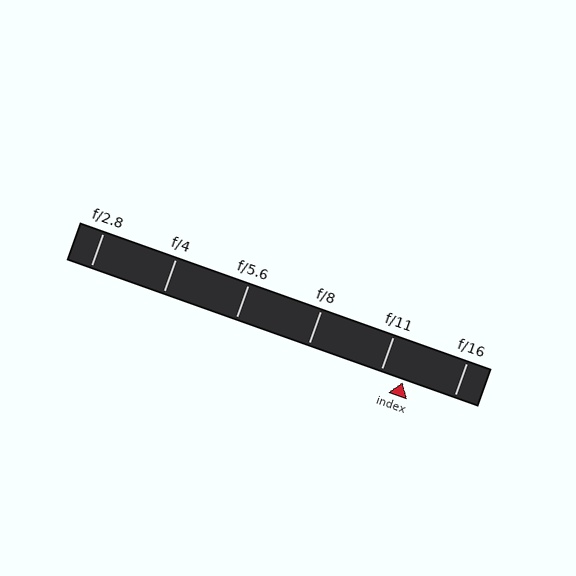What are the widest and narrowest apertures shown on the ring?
The widest aperture shown is f/2.8 and the narrowest is f/16.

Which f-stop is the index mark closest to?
The index mark is closest to f/11.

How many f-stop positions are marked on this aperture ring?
There are 6 f-stop positions marked.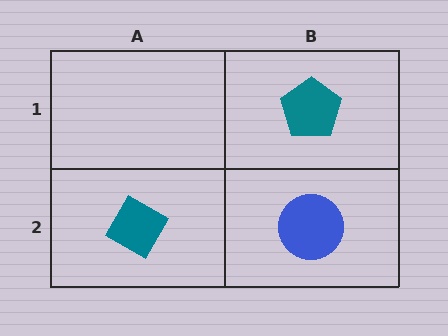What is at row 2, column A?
A teal diamond.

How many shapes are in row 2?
2 shapes.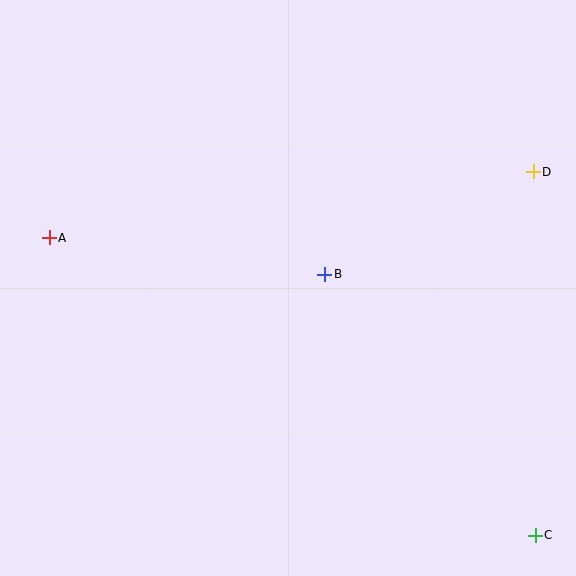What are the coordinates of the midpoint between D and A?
The midpoint between D and A is at (291, 205).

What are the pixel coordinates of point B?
Point B is at (325, 274).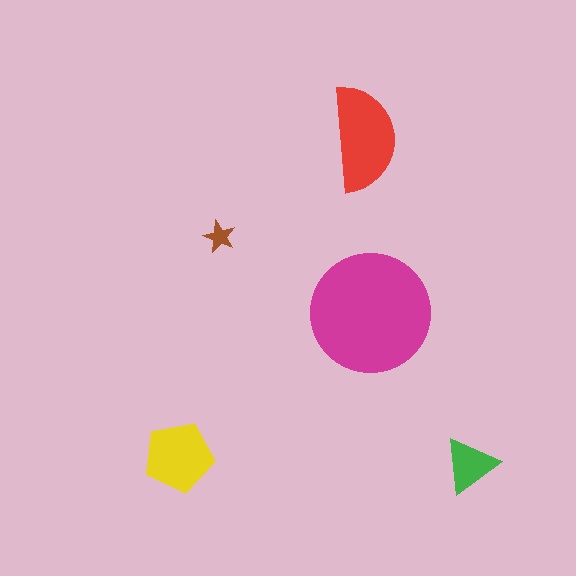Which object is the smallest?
The brown star.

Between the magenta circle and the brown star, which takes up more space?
The magenta circle.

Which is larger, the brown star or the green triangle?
The green triangle.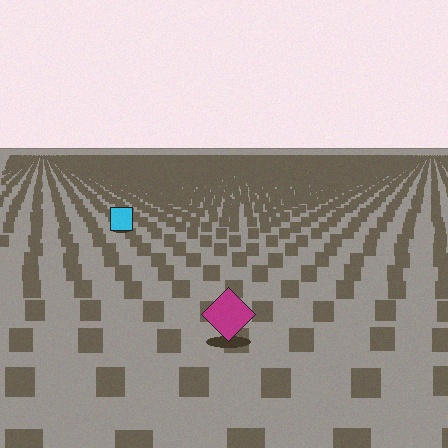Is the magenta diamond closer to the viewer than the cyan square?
Yes. The magenta diamond is closer — you can tell from the texture gradient: the ground texture is coarser near it.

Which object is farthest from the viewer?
The cyan square is farthest from the viewer. It appears smaller and the ground texture around it is denser.